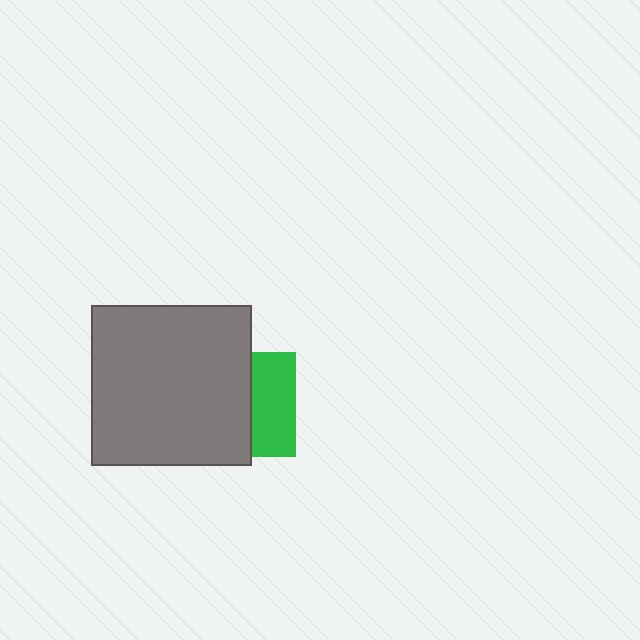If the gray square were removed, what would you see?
You would see the complete green square.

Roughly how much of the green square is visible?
A small part of it is visible (roughly 42%).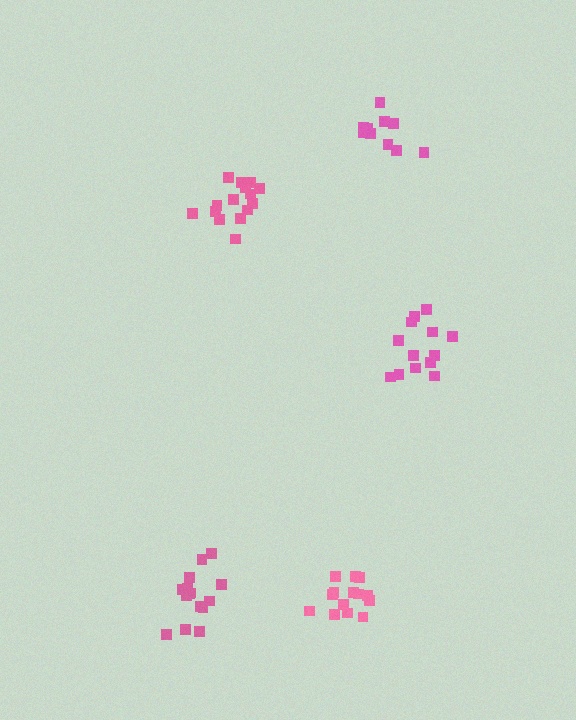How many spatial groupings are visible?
There are 5 spatial groupings.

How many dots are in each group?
Group 1: 15 dots, Group 2: 13 dots, Group 3: 14 dots, Group 4: 15 dots, Group 5: 10 dots (67 total).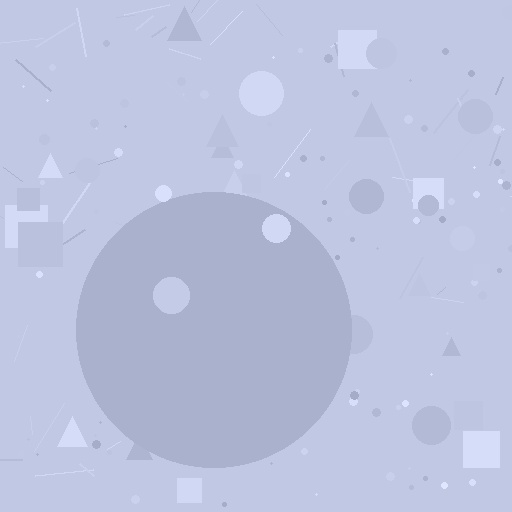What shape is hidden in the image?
A circle is hidden in the image.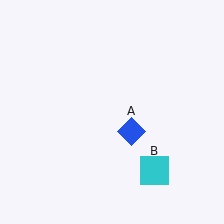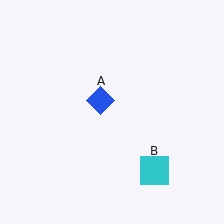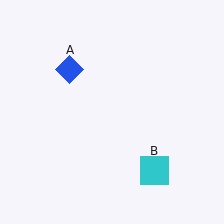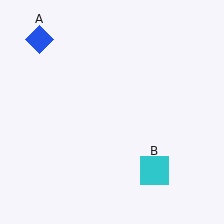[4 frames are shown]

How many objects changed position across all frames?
1 object changed position: blue diamond (object A).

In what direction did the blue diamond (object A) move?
The blue diamond (object A) moved up and to the left.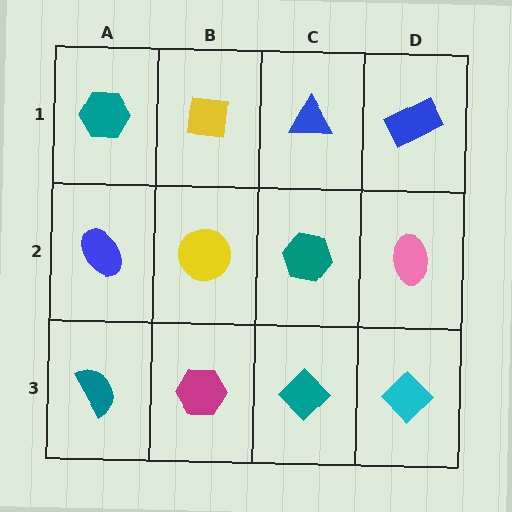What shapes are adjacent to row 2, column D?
A blue rectangle (row 1, column D), a cyan diamond (row 3, column D), a teal hexagon (row 2, column C).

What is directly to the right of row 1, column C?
A blue rectangle.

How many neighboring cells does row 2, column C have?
4.